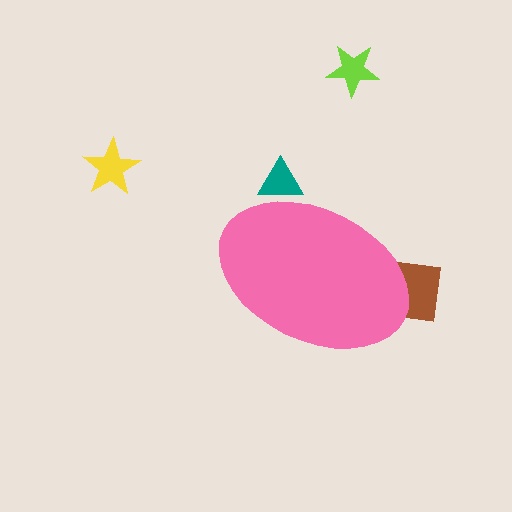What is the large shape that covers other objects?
A pink ellipse.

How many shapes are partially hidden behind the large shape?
2 shapes are partially hidden.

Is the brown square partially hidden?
Yes, the brown square is partially hidden behind the pink ellipse.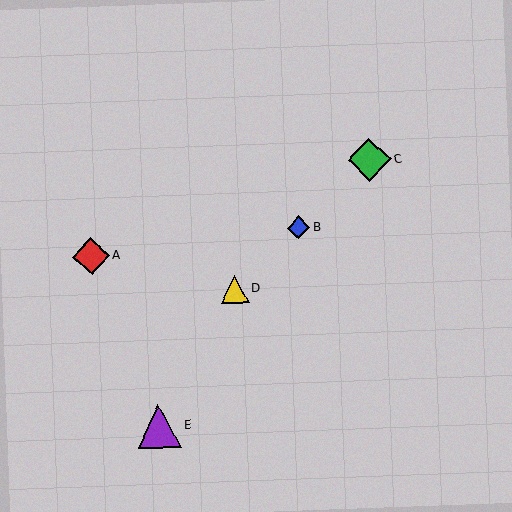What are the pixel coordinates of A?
Object A is at (91, 256).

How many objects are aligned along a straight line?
3 objects (B, C, D) are aligned along a straight line.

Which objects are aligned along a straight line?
Objects B, C, D are aligned along a straight line.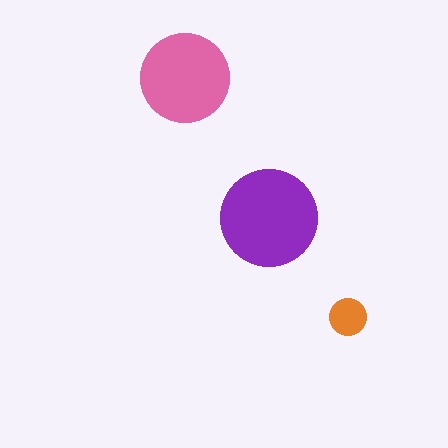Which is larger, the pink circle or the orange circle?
The pink one.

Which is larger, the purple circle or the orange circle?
The purple one.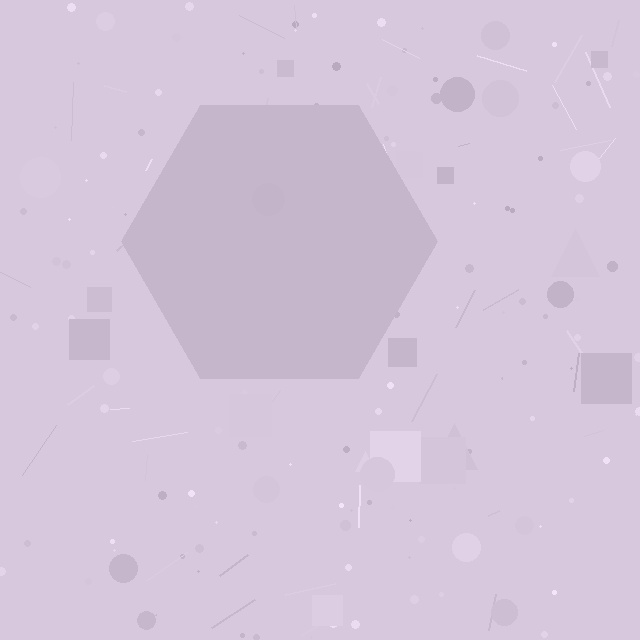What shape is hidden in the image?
A hexagon is hidden in the image.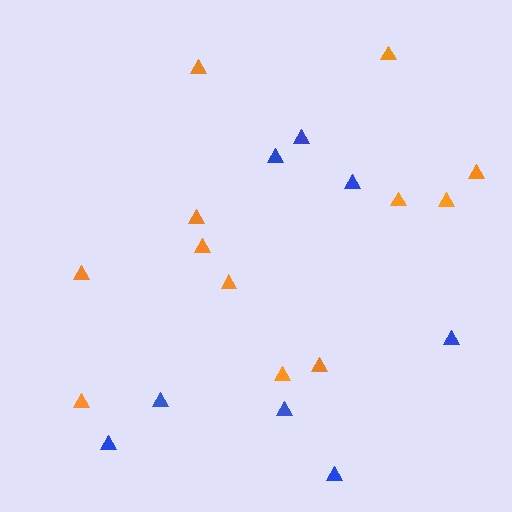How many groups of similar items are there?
There are 2 groups: one group of orange triangles (12) and one group of blue triangles (8).